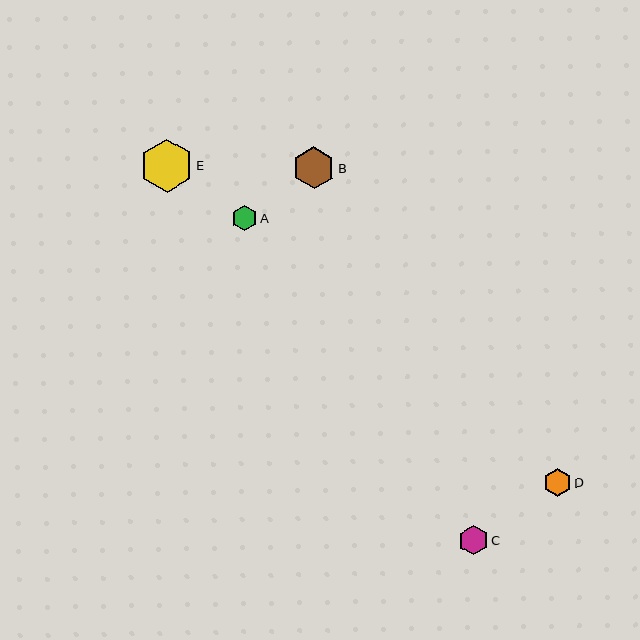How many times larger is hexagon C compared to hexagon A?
Hexagon C is approximately 1.2 times the size of hexagon A.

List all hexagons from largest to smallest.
From largest to smallest: E, B, C, D, A.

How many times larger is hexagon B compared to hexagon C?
Hexagon B is approximately 1.4 times the size of hexagon C.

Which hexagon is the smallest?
Hexagon A is the smallest with a size of approximately 25 pixels.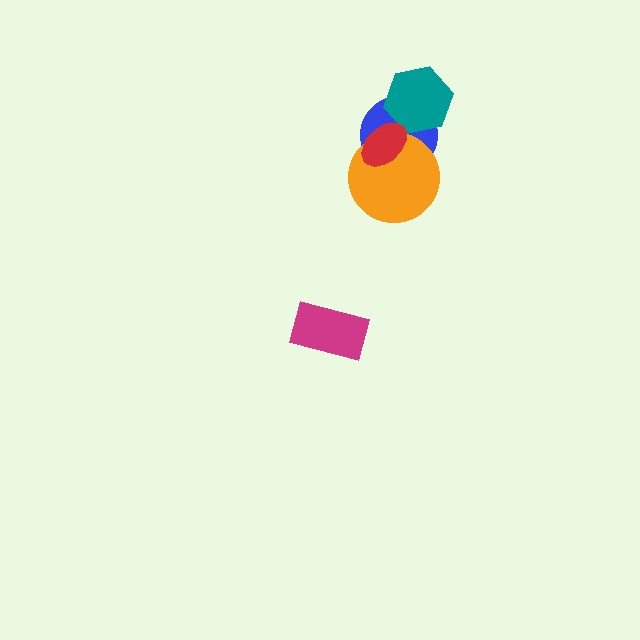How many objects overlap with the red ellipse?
2 objects overlap with the red ellipse.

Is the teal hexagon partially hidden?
No, no other shape covers it.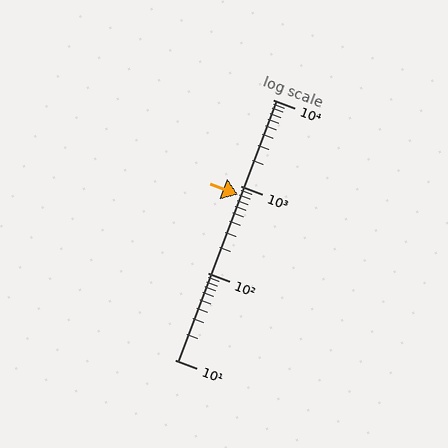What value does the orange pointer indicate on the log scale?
The pointer indicates approximately 810.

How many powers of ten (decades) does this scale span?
The scale spans 3 decades, from 10 to 10000.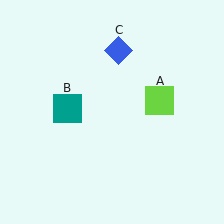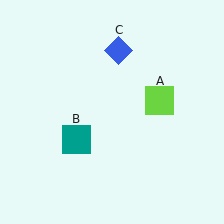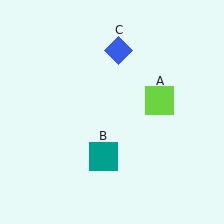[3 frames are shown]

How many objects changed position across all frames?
1 object changed position: teal square (object B).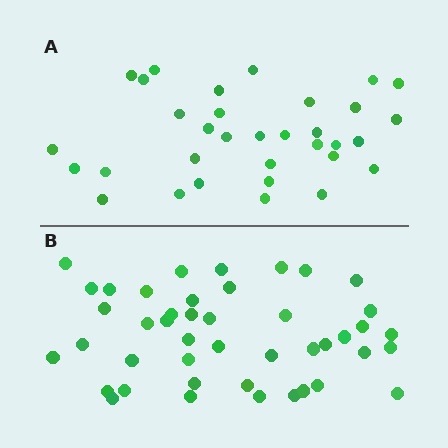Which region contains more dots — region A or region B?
Region B (the bottom region) has more dots.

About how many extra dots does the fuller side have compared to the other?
Region B has roughly 12 or so more dots than region A.